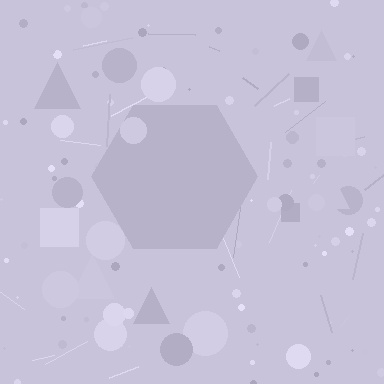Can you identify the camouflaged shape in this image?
The camouflaged shape is a hexagon.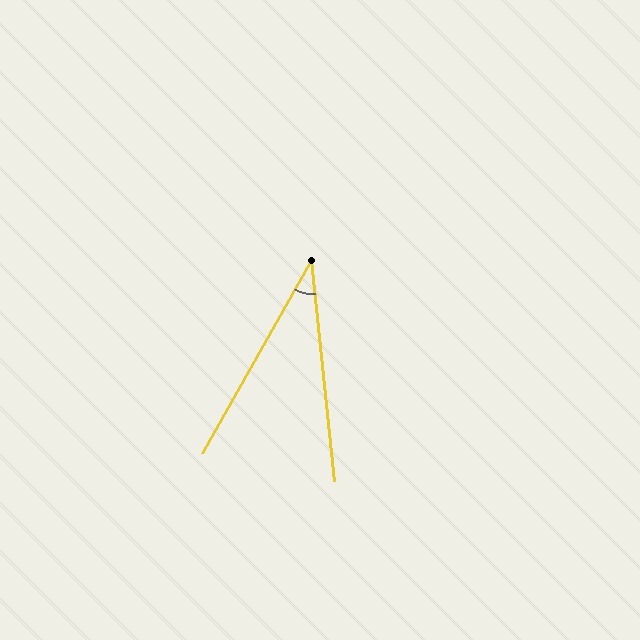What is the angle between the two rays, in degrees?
Approximately 35 degrees.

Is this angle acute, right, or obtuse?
It is acute.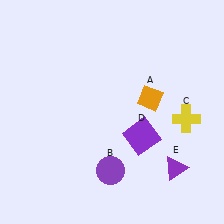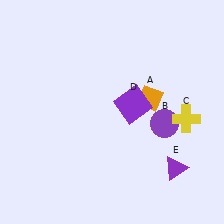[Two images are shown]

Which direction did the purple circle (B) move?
The purple circle (B) moved right.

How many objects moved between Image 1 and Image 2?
2 objects moved between the two images.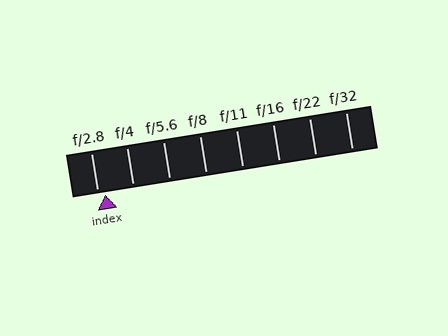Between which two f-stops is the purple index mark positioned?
The index mark is between f/2.8 and f/4.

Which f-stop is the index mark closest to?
The index mark is closest to f/2.8.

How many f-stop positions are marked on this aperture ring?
There are 8 f-stop positions marked.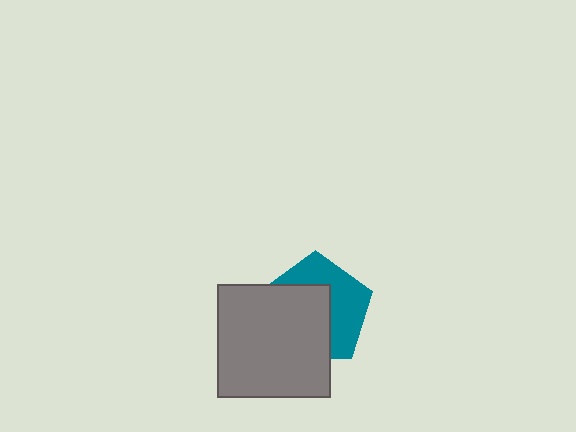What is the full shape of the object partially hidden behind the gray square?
The partially hidden object is a teal pentagon.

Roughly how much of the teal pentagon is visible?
About half of it is visible (roughly 45%).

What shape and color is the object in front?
The object in front is a gray square.